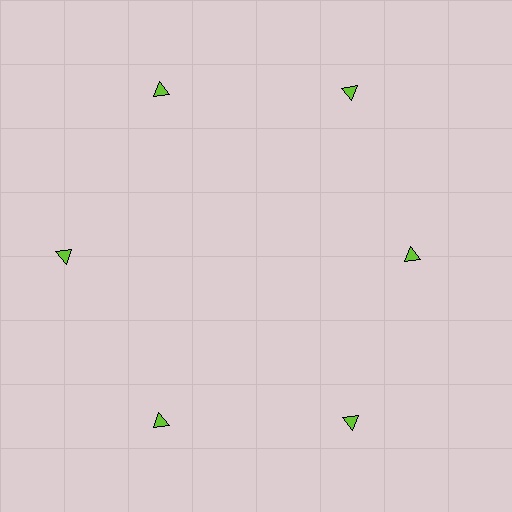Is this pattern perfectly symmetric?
No. The 6 lime triangles are arranged in a ring, but one element near the 3 o'clock position is pulled inward toward the center, breaking the 6-fold rotational symmetry.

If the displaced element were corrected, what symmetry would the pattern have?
It would have 6-fold rotational symmetry — the pattern would map onto itself every 60 degrees.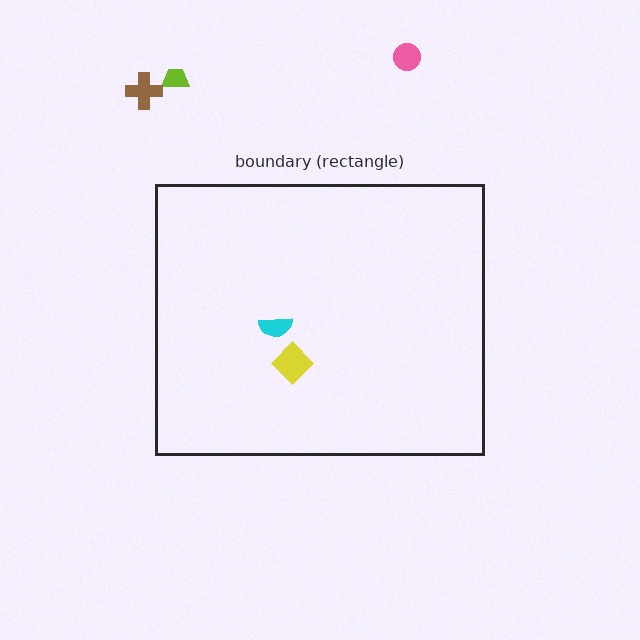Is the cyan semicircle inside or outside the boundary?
Inside.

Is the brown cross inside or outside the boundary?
Outside.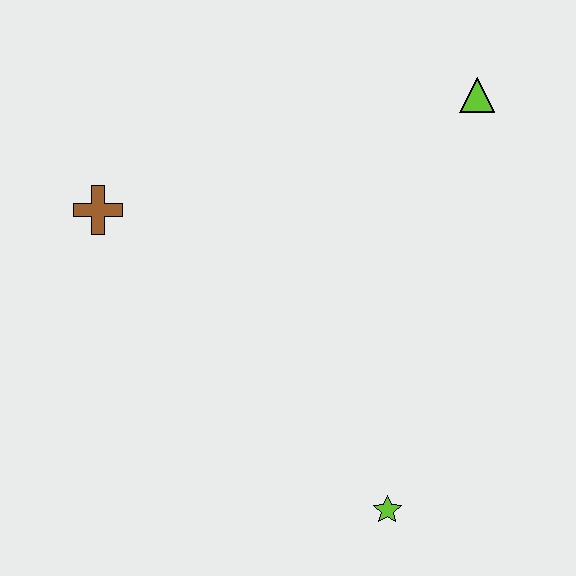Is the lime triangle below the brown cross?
No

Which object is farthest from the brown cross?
The lime star is farthest from the brown cross.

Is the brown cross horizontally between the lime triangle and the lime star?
No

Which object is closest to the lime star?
The brown cross is closest to the lime star.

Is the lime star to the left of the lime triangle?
Yes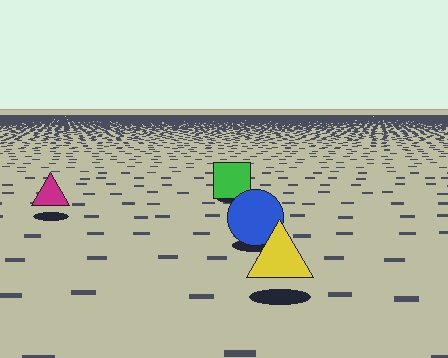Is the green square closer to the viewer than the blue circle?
No. The blue circle is closer — you can tell from the texture gradient: the ground texture is coarser near it.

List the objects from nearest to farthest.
From nearest to farthest: the yellow triangle, the blue circle, the magenta triangle, the green square.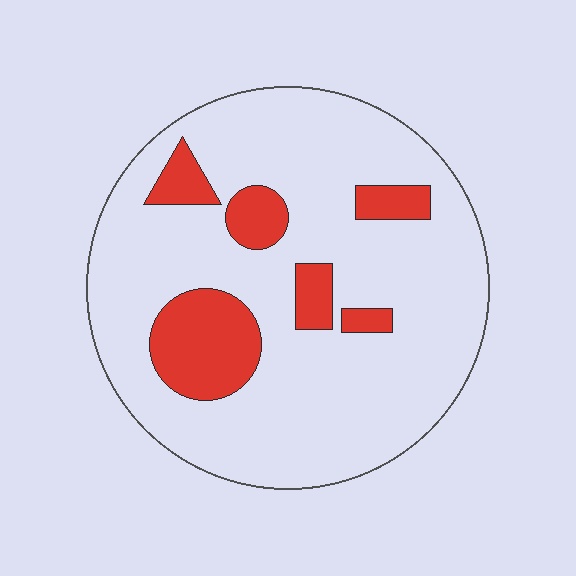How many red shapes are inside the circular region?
6.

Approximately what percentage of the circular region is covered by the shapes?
Approximately 20%.